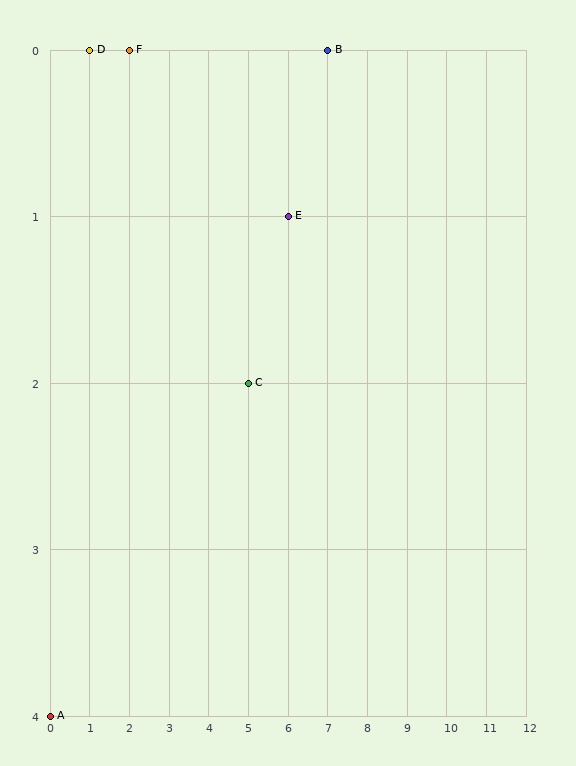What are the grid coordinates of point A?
Point A is at grid coordinates (0, 4).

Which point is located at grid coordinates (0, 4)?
Point A is at (0, 4).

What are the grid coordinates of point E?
Point E is at grid coordinates (6, 1).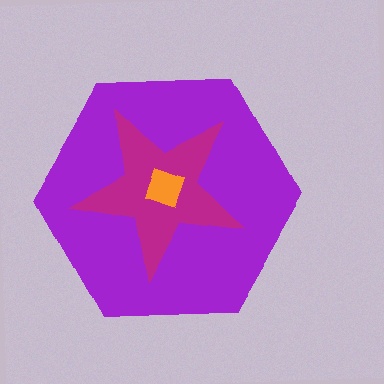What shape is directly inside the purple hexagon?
The magenta star.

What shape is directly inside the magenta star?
The orange diamond.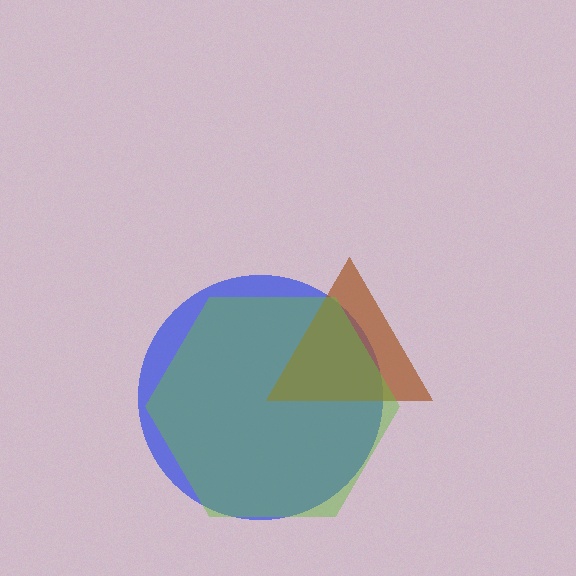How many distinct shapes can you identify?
There are 3 distinct shapes: a blue circle, a brown triangle, a lime hexagon.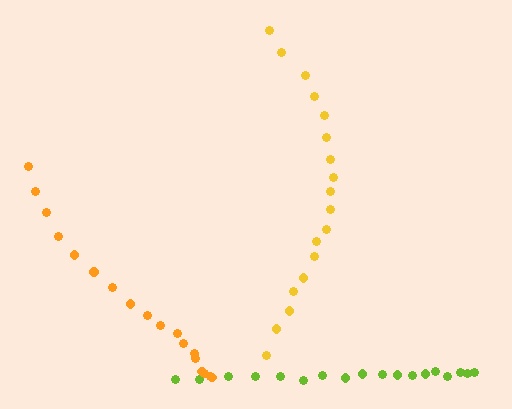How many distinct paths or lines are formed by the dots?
There are 3 distinct paths.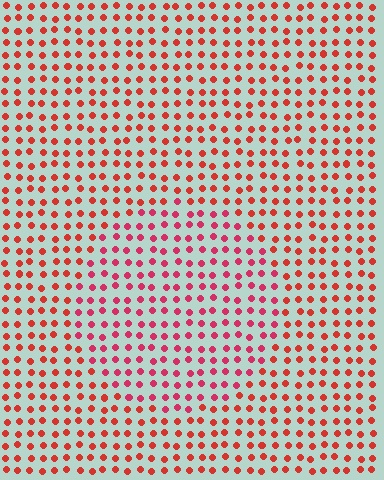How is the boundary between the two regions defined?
The boundary is defined purely by a slight shift in hue (about 23 degrees). Spacing, size, and orientation are identical on both sides.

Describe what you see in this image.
The image is filled with small red elements in a uniform arrangement. A circle-shaped region is visible where the elements are tinted to a slightly different hue, forming a subtle color boundary.